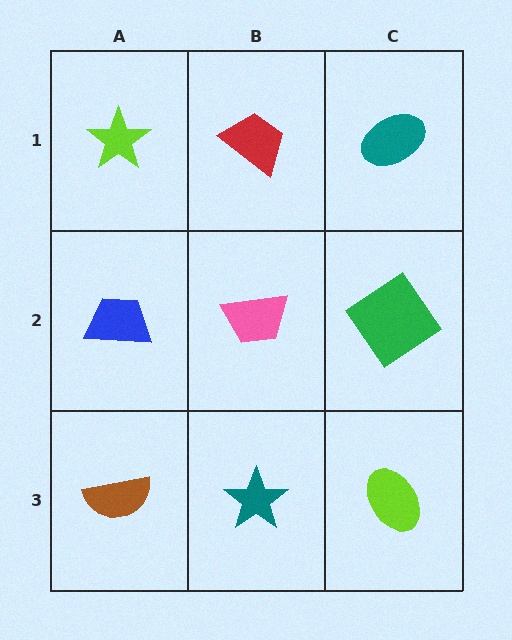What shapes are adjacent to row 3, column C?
A green diamond (row 2, column C), a teal star (row 3, column B).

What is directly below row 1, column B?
A pink trapezoid.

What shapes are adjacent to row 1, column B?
A pink trapezoid (row 2, column B), a lime star (row 1, column A), a teal ellipse (row 1, column C).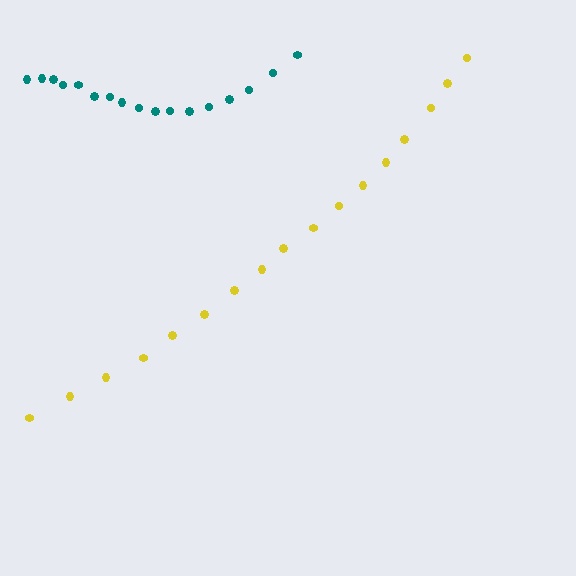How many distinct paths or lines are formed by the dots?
There are 2 distinct paths.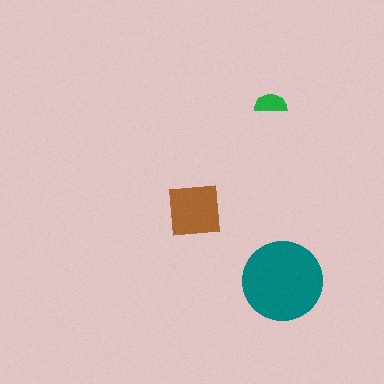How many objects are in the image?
There are 3 objects in the image.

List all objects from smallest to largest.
The green semicircle, the brown square, the teal circle.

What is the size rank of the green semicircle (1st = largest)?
3rd.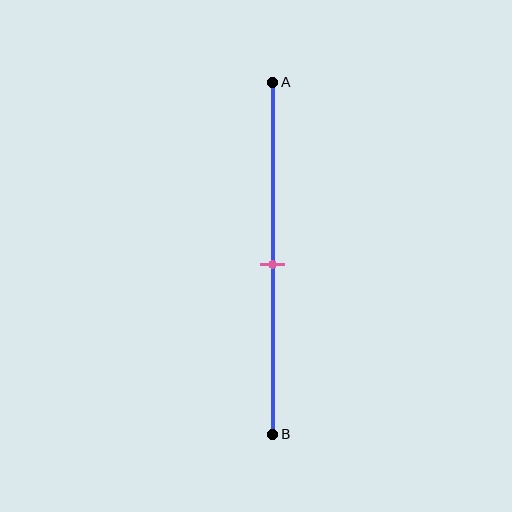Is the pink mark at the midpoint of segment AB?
Yes, the mark is approximately at the midpoint.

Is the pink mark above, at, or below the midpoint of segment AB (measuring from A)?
The pink mark is approximately at the midpoint of segment AB.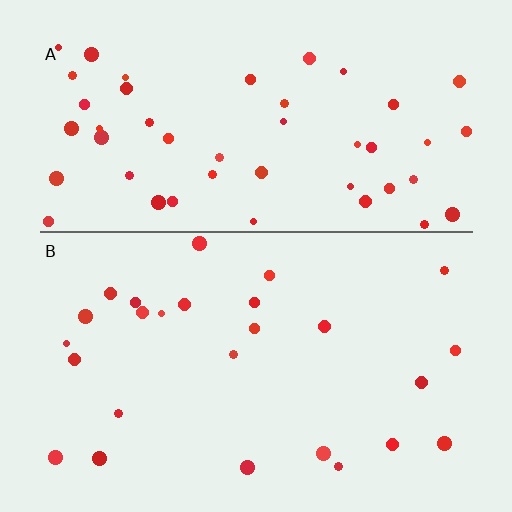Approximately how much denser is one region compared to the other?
Approximately 1.9× — region A over region B.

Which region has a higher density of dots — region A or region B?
A (the top).